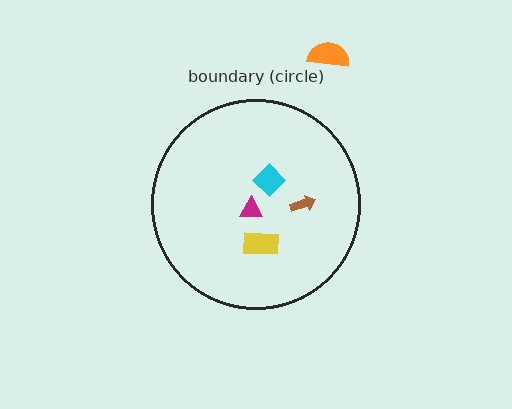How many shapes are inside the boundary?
4 inside, 1 outside.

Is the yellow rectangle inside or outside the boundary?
Inside.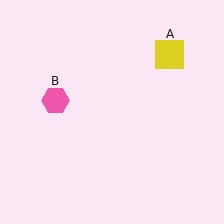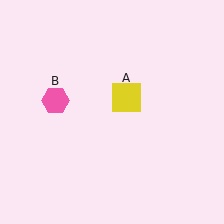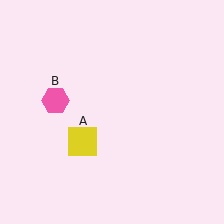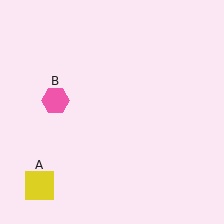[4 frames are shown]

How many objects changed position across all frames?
1 object changed position: yellow square (object A).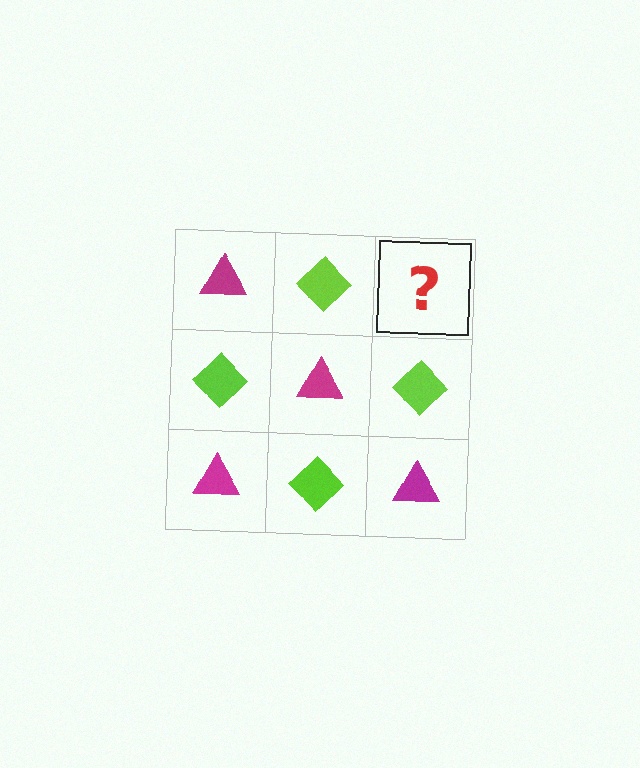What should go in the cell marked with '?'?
The missing cell should contain a magenta triangle.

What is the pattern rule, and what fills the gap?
The rule is that it alternates magenta triangle and lime diamond in a checkerboard pattern. The gap should be filled with a magenta triangle.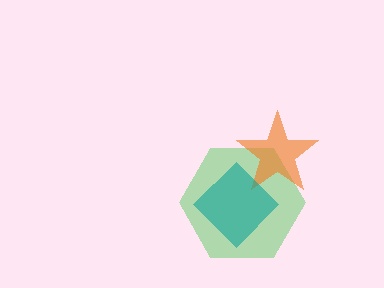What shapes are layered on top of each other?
The layered shapes are: a green hexagon, an orange star, a teal diamond.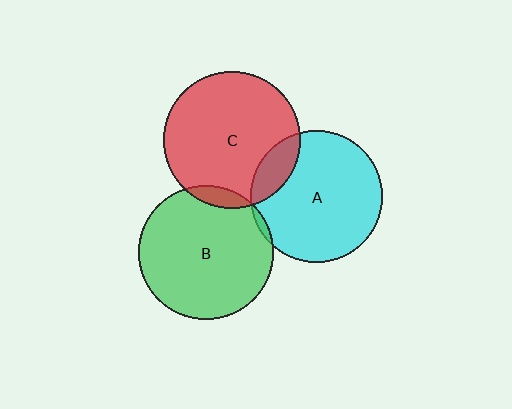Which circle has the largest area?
Circle C (red).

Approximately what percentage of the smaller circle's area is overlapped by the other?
Approximately 5%.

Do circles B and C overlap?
Yes.